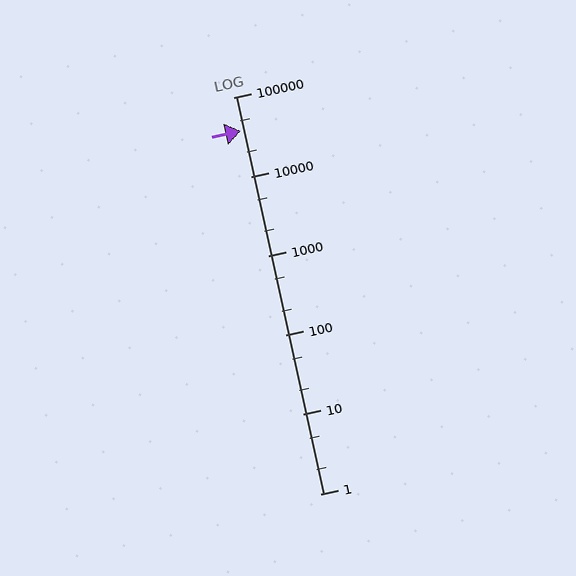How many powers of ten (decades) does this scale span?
The scale spans 5 decades, from 1 to 100000.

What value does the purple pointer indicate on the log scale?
The pointer indicates approximately 38000.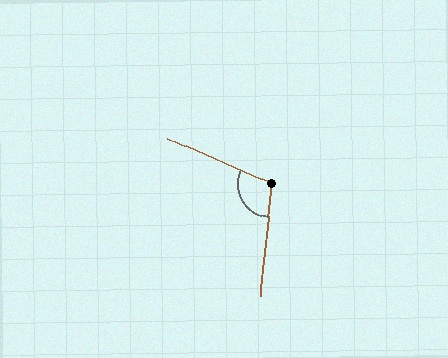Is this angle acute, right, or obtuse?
It is obtuse.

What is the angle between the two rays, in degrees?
Approximately 107 degrees.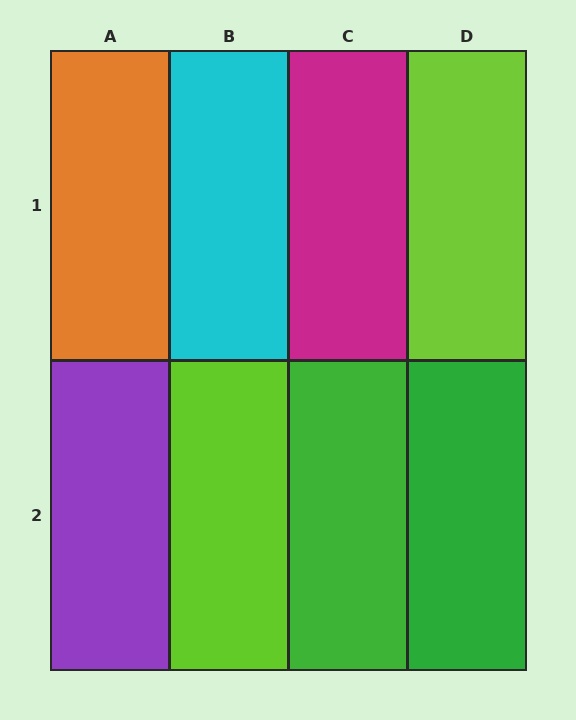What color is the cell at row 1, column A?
Orange.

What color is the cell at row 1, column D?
Lime.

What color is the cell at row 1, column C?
Magenta.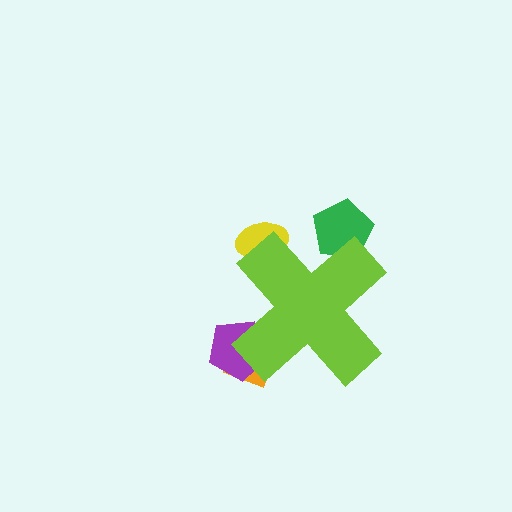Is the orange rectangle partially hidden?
Yes, the orange rectangle is partially hidden behind the lime cross.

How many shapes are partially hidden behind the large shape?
4 shapes are partially hidden.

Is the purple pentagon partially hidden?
Yes, the purple pentagon is partially hidden behind the lime cross.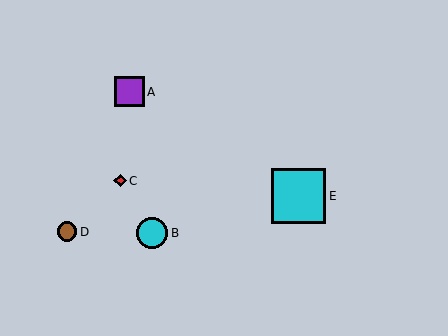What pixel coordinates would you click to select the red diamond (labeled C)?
Click at (120, 181) to select the red diamond C.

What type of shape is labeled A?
Shape A is a purple square.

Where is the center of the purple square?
The center of the purple square is at (129, 92).